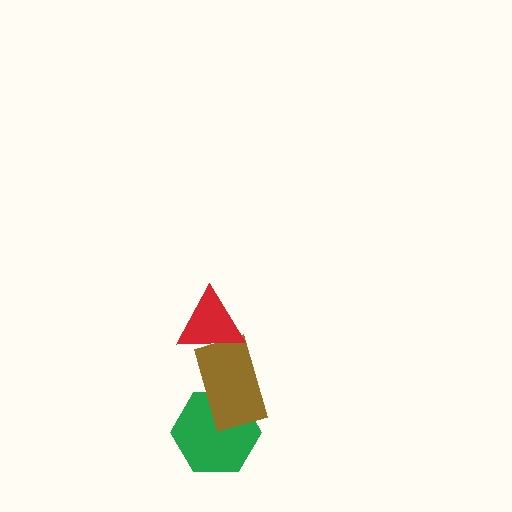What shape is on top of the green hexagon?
The brown rectangle is on top of the green hexagon.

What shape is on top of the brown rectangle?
The red triangle is on top of the brown rectangle.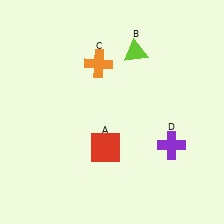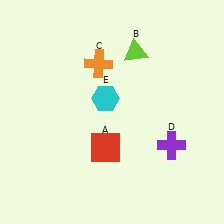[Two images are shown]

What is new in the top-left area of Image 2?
A cyan hexagon (E) was added in the top-left area of Image 2.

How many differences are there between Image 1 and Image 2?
There is 1 difference between the two images.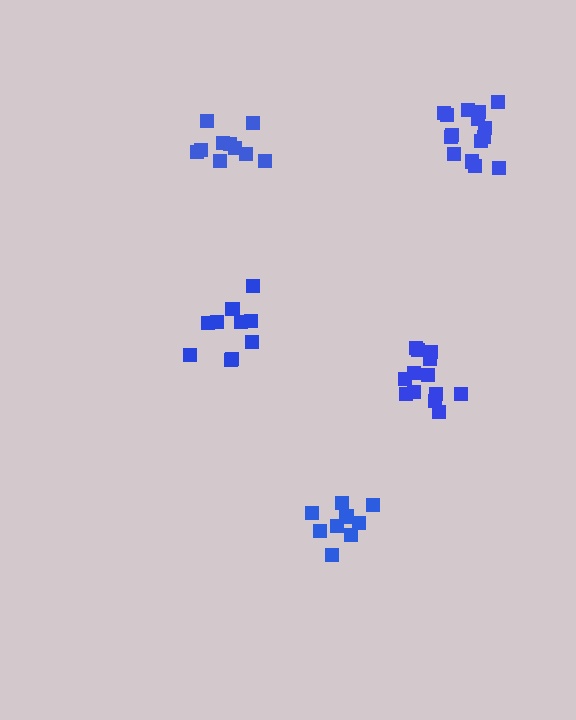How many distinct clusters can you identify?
There are 5 distinct clusters.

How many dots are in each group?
Group 1: 10 dots, Group 2: 13 dots, Group 3: 10 dots, Group 4: 11 dots, Group 5: 15 dots (59 total).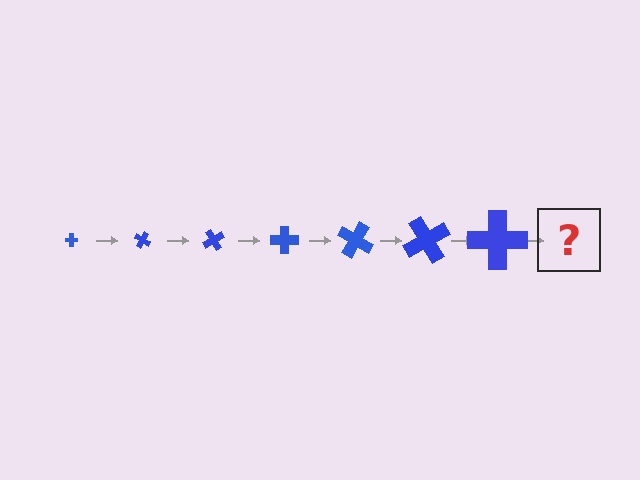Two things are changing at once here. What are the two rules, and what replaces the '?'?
The two rules are that the cross grows larger each step and it rotates 30 degrees each step. The '?' should be a cross, larger than the previous one and rotated 210 degrees from the start.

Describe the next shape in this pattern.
It should be a cross, larger than the previous one and rotated 210 degrees from the start.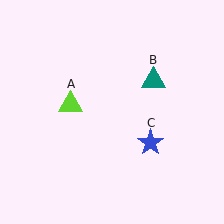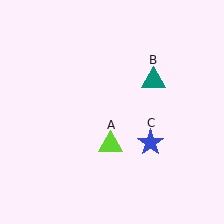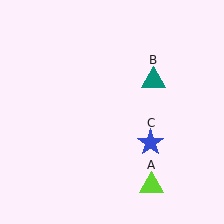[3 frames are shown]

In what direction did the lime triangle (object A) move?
The lime triangle (object A) moved down and to the right.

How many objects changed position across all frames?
1 object changed position: lime triangle (object A).